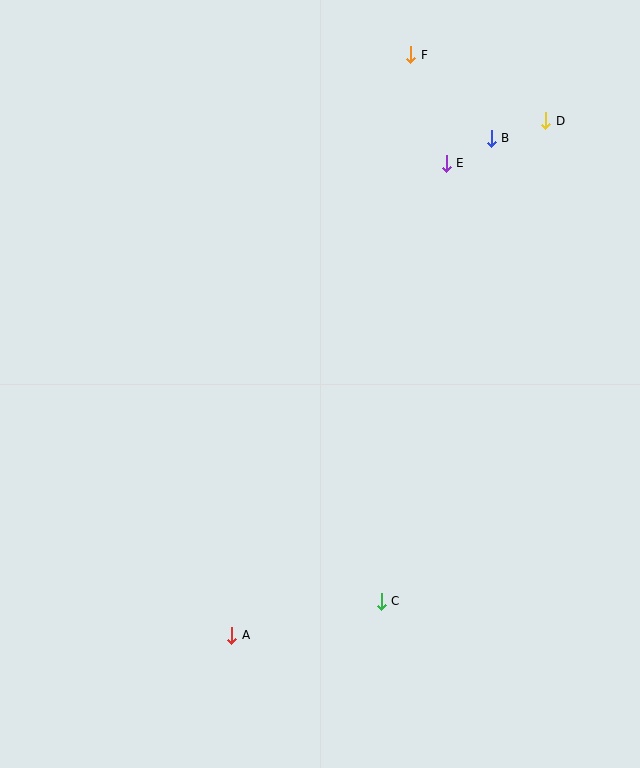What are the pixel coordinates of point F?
Point F is at (411, 55).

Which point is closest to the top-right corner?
Point D is closest to the top-right corner.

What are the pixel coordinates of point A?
Point A is at (232, 635).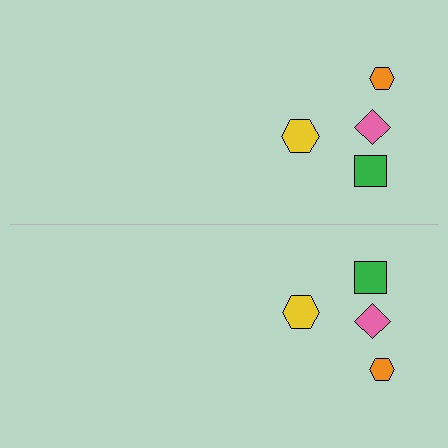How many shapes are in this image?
There are 8 shapes in this image.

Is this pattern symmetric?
Yes, this pattern has bilateral (reflection) symmetry.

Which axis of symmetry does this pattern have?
The pattern has a horizontal axis of symmetry running through the center of the image.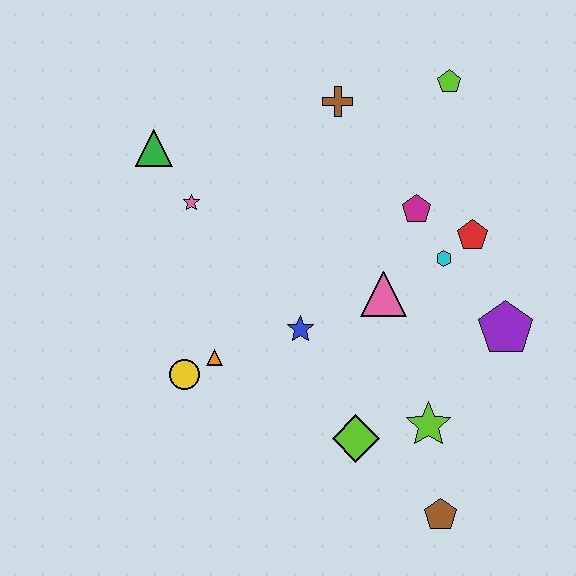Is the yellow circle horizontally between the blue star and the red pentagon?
No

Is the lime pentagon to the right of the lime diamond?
Yes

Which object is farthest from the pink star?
The brown pentagon is farthest from the pink star.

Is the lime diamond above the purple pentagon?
No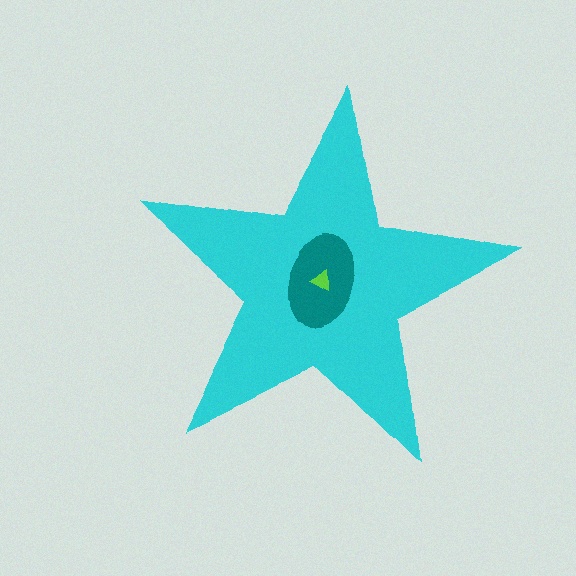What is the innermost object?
The lime triangle.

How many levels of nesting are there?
3.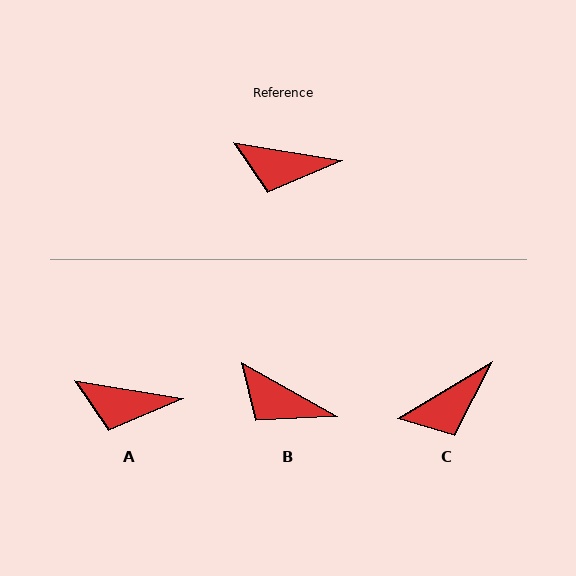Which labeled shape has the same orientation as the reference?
A.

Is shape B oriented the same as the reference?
No, it is off by about 20 degrees.